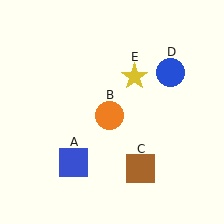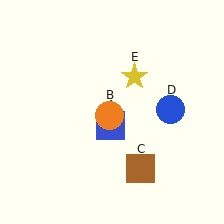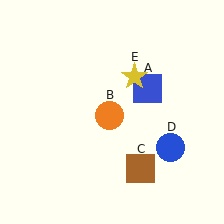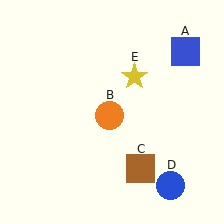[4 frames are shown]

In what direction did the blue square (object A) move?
The blue square (object A) moved up and to the right.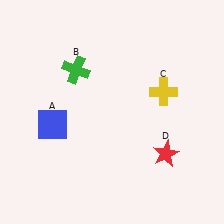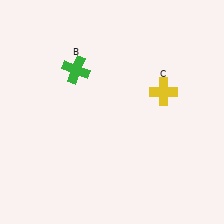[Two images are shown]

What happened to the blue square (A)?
The blue square (A) was removed in Image 2. It was in the bottom-left area of Image 1.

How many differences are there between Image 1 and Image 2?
There are 2 differences between the two images.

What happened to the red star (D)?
The red star (D) was removed in Image 2. It was in the bottom-right area of Image 1.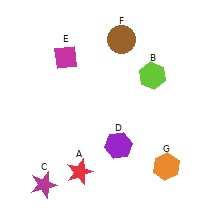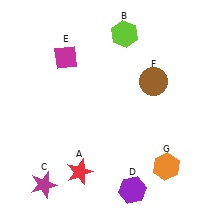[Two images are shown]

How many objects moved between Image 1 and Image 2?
3 objects moved between the two images.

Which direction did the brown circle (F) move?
The brown circle (F) moved down.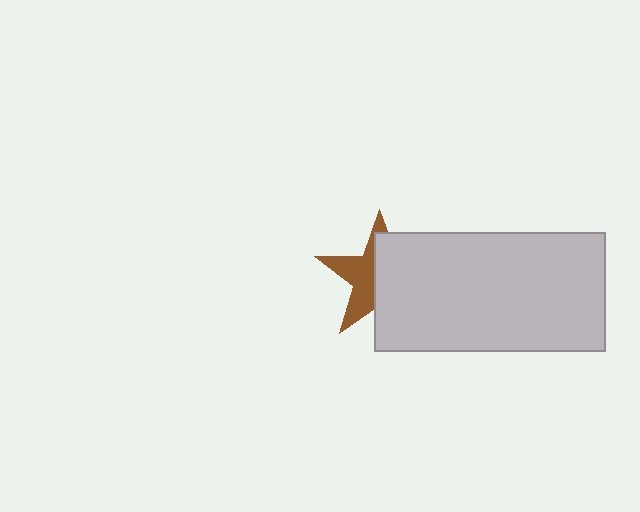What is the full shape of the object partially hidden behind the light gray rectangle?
The partially hidden object is a brown star.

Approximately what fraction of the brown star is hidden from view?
Roughly 57% of the brown star is hidden behind the light gray rectangle.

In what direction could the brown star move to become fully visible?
The brown star could move left. That would shift it out from behind the light gray rectangle entirely.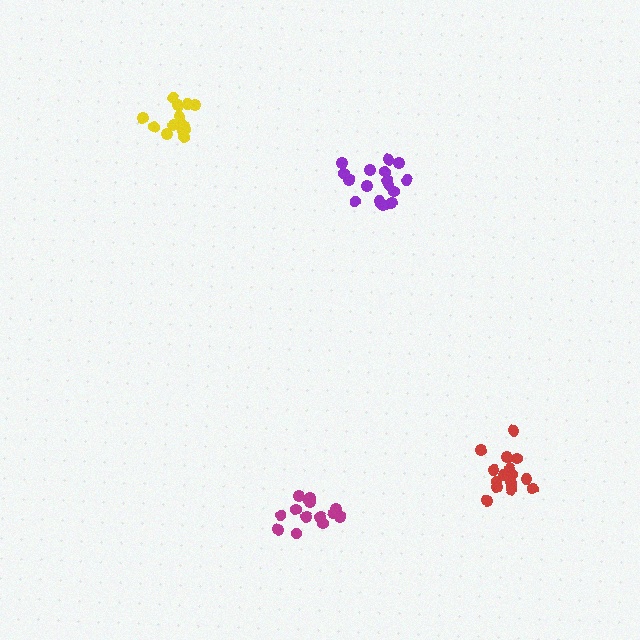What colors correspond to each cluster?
The clusters are colored: red, magenta, yellow, purple.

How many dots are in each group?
Group 1: 16 dots, Group 2: 14 dots, Group 3: 14 dots, Group 4: 16 dots (60 total).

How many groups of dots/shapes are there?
There are 4 groups.